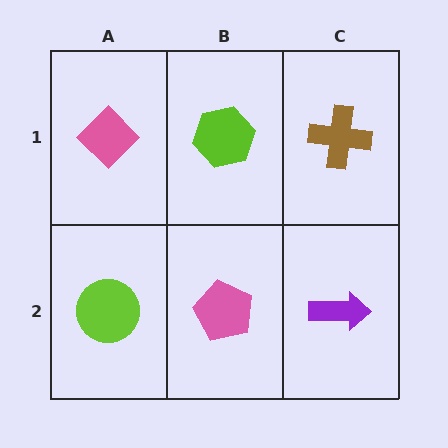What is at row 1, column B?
A lime hexagon.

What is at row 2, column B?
A pink pentagon.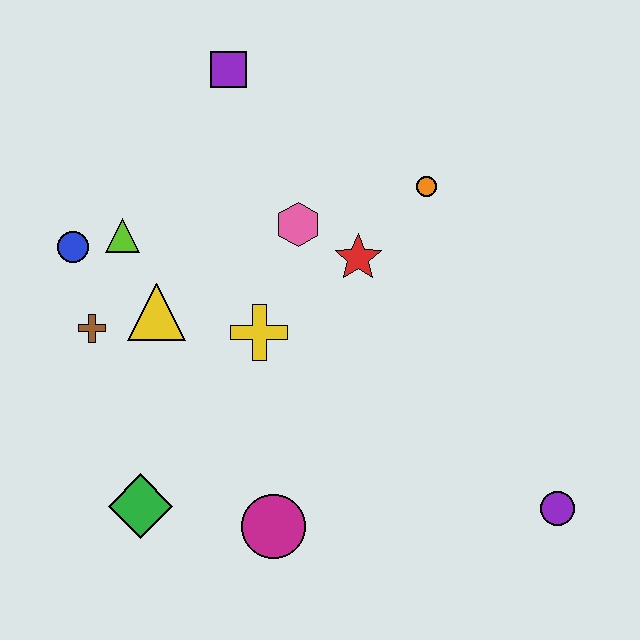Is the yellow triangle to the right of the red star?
No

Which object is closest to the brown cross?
The yellow triangle is closest to the brown cross.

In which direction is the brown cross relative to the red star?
The brown cross is to the left of the red star.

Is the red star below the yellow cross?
No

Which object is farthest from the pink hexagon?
The purple circle is farthest from the pink hexagon.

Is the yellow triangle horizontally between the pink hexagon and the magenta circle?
No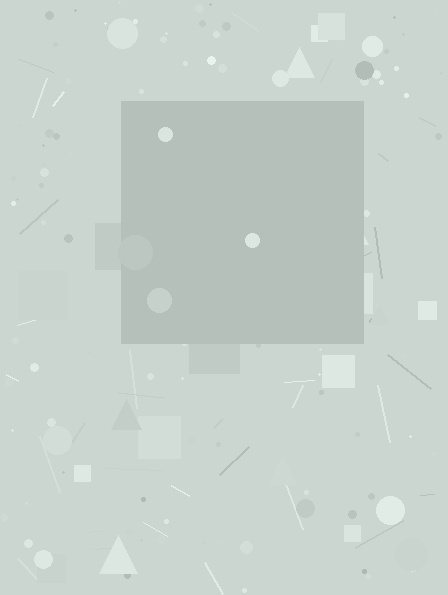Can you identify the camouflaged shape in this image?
The camouflaged shape is a square.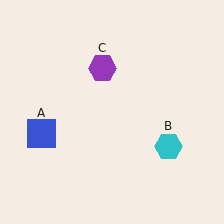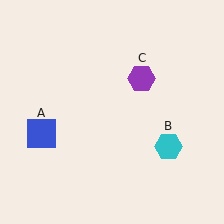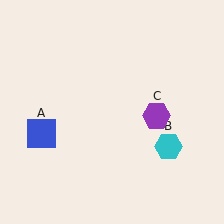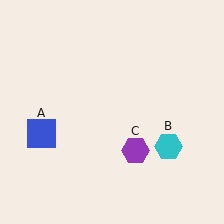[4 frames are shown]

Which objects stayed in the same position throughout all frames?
Blue square (object A) and cyan hexagon (object B) remained stationary.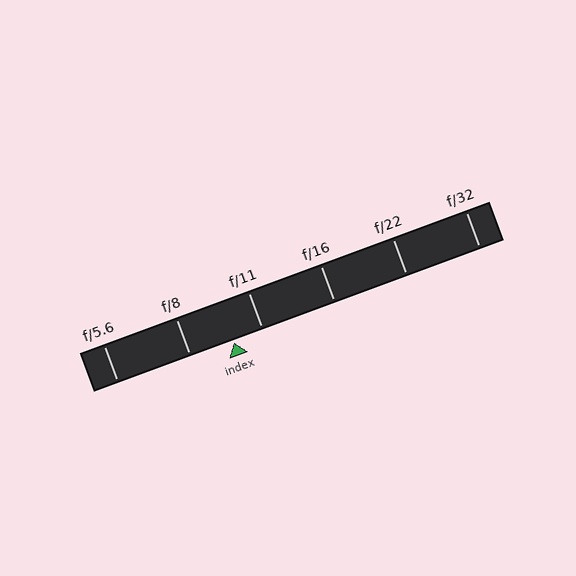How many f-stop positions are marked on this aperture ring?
There are 6 f-stop positions marked.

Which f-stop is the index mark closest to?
The index mark is closest to f/11.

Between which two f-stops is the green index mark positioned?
The index mark is between f/8 and f/11.